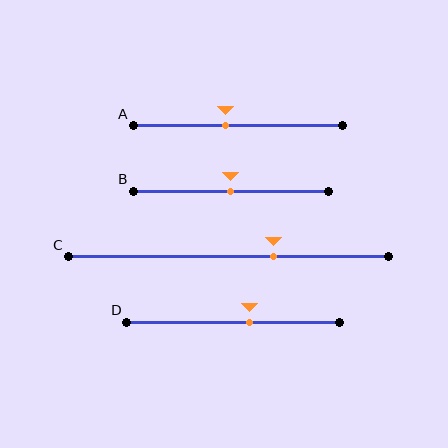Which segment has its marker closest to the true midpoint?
Segment B has its marker closest to the true midpoint.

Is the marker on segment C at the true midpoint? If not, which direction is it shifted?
No, the marker on segment C is shifted to the right by about 14% of the segment length.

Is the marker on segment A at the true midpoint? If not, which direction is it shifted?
No, the marker on segment A is shifted to the left by about 6% of the segment length.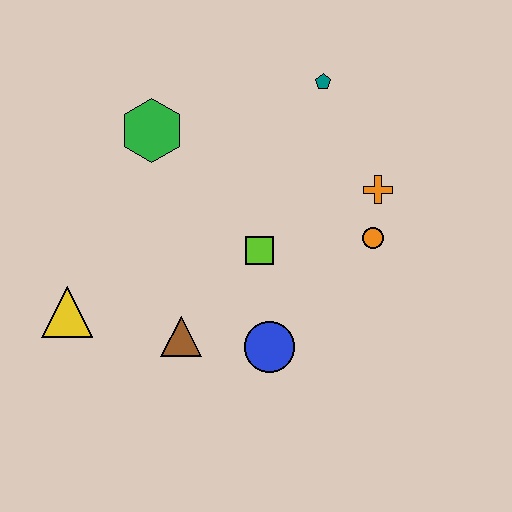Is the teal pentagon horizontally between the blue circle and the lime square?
No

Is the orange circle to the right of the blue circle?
Yes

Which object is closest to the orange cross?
The orange circle is closest to the orange cross.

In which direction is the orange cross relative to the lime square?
The orange cross is to the right of the lime square.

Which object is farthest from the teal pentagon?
The yellow triangle is farthest from the teal pentagon.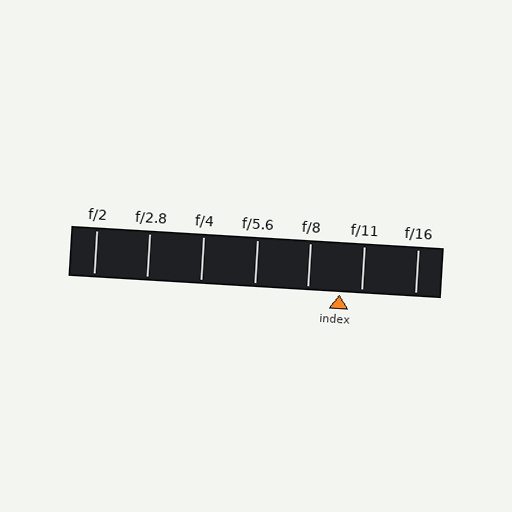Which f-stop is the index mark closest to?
The index mark is closest to f/11.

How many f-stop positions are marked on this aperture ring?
There are 7 f-stop positions marked.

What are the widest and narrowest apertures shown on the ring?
The widest aperture shown is f/2 and the narrowest is f/16.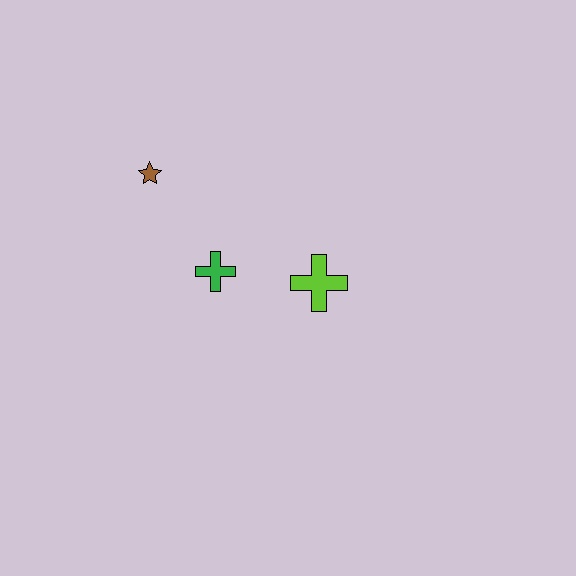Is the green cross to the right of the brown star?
Yes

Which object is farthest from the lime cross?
The brown star is farthest from the lime cross.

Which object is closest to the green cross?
The lime cross is closest to the green cross.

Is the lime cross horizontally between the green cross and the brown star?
No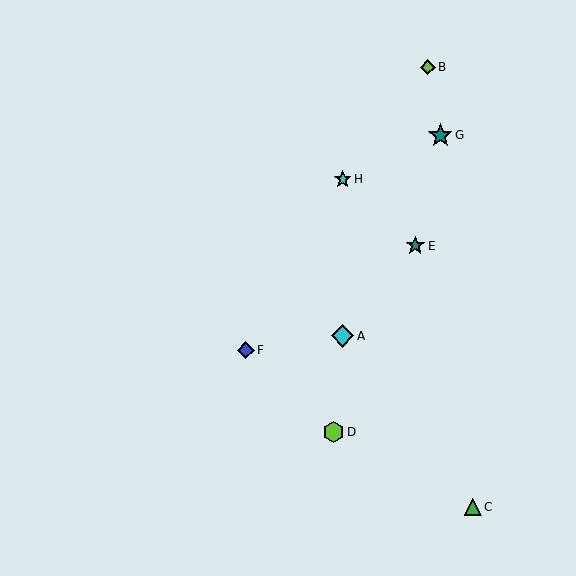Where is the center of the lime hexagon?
The center of the lime hexagon is at (333, 432).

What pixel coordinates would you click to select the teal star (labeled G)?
Click at (440, 135) to select the teal star G.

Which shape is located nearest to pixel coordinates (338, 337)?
The cyan diamond (labeled A) at (343, 336) is nearest to that location.